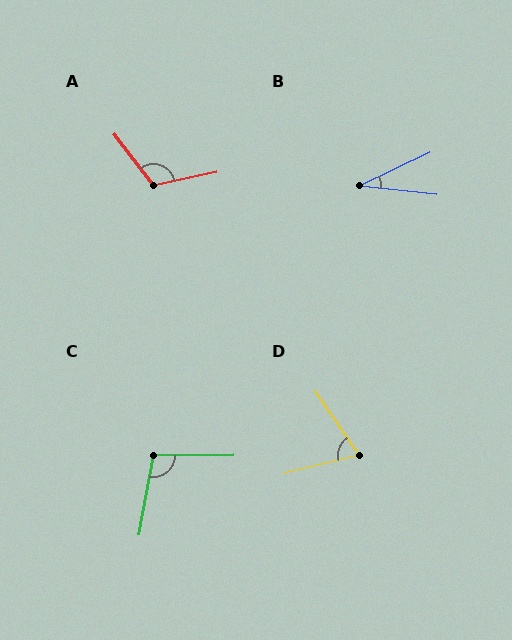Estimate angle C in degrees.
Approximately 101 degrees.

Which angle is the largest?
A, at approximately 116 degrees.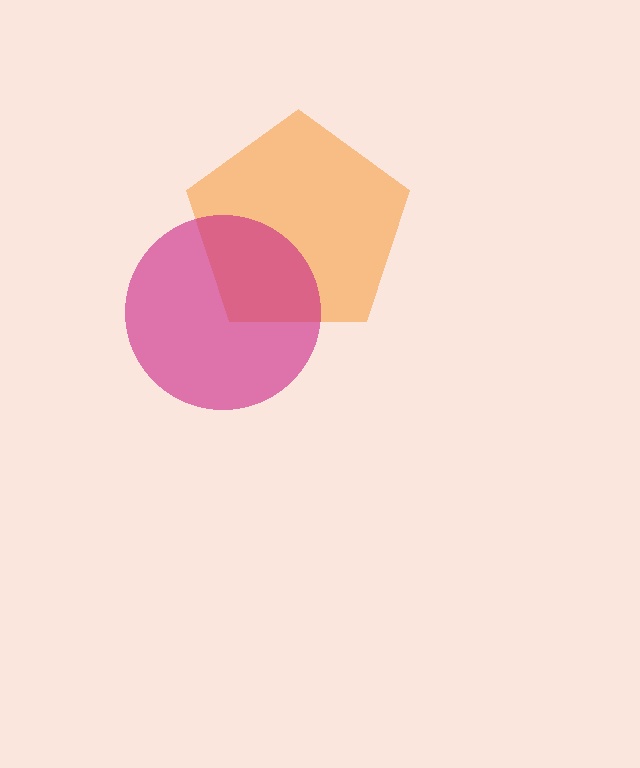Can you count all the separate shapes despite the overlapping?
Yes, there are 2 separate shapes.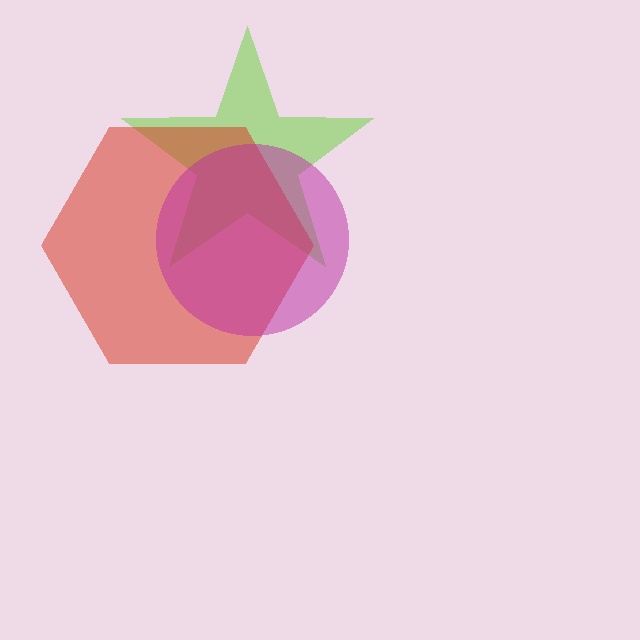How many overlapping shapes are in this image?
There are 3 overlapping shapes in the image.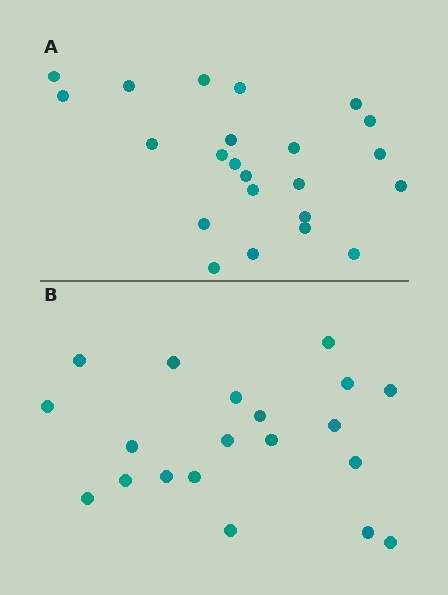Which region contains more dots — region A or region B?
Region A (the top region) has more dots.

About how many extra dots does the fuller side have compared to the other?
Region A has just a few more — roughly 2 or 3 more dots than region B.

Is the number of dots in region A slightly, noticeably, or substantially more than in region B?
Region A has only slightly more — the two regions are fairly close. The ratio is roughly 1.1 to 1.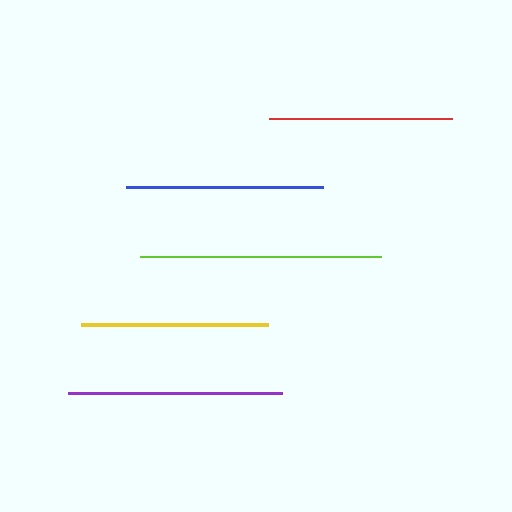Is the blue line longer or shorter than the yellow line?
The blue line is longer than the yellow line.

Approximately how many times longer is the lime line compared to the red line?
The lime line is approximately 1.3 times the length of the red line.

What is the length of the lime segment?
The lime segment is approximately 241 pixels long.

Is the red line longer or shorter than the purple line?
The purple line is longer than the red line.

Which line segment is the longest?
The lime line is the longest at approximately 241 pixels.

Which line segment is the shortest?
The red line is the shortest at approximately 183 pixels.